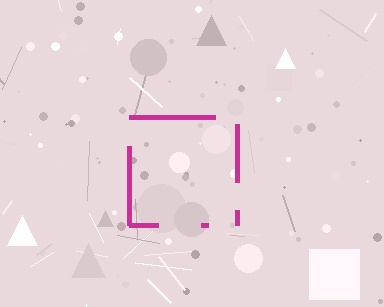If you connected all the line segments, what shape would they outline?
They would outline a square.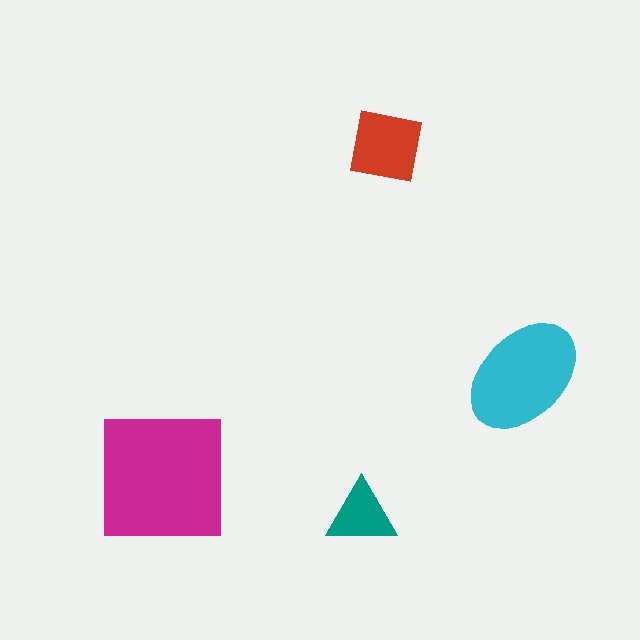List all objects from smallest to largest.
The teal triangle, the red square, the cyan ellipse, the magenta square.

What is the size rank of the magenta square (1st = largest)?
1st.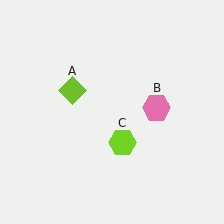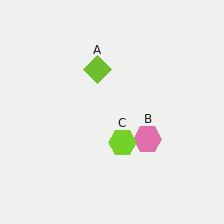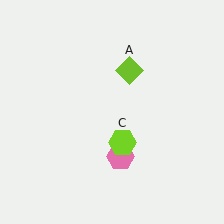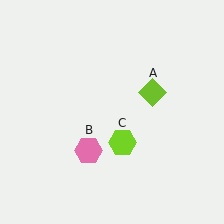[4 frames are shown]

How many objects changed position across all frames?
2 objects changed position: lime diamond (object A), pink hexagon (object B).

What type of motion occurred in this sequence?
The lime diamond (object A), pink hexagon (object B) rotated clockwise around the center of the scene.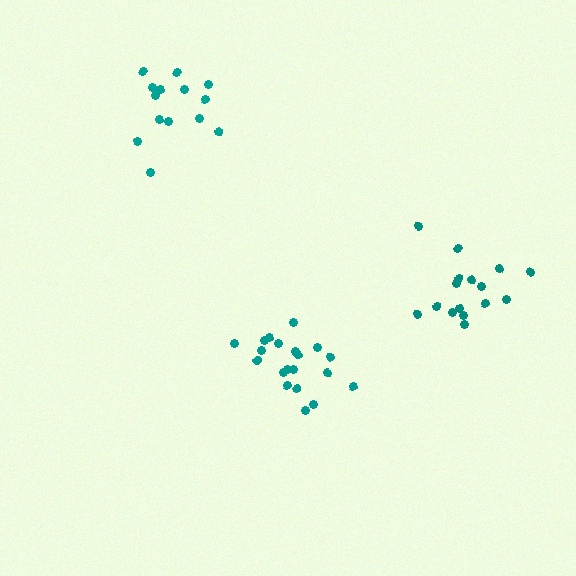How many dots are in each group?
Group 1: 20 dots, Group 2: 16 dots, Group 3: 14 dots (50 total).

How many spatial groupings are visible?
There are 3 spatial groupings.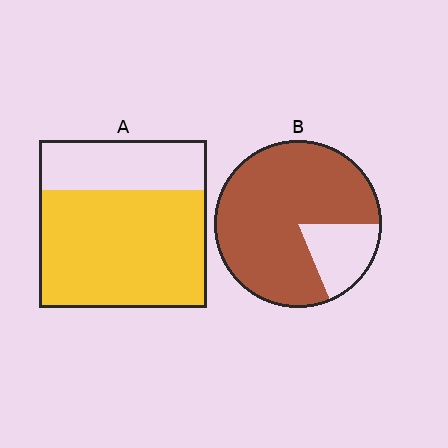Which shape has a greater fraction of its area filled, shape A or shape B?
Shape B.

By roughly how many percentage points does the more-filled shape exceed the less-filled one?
By roughly 10 percentage points (B over A).